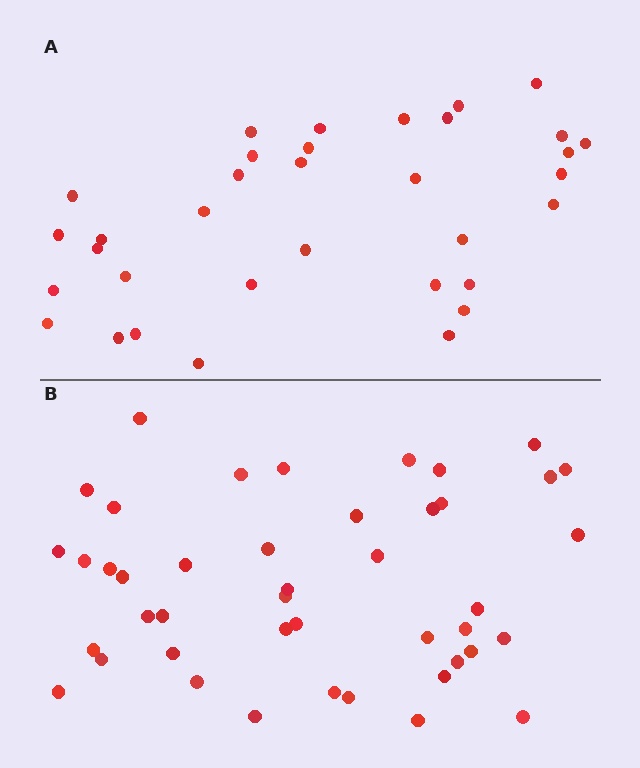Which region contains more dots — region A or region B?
Region B (the bottom region) has more dots.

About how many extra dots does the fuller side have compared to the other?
Region B has roughly 10 or so more dots than region A.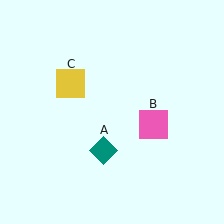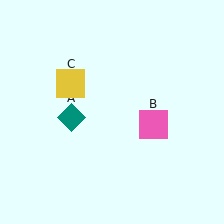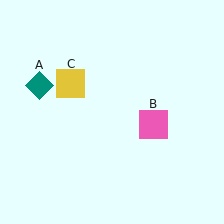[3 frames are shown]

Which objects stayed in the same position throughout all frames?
Pink square (object B) and yellow square (object C) remained stationary.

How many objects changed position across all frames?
1 object changed position: teal diamond (object A).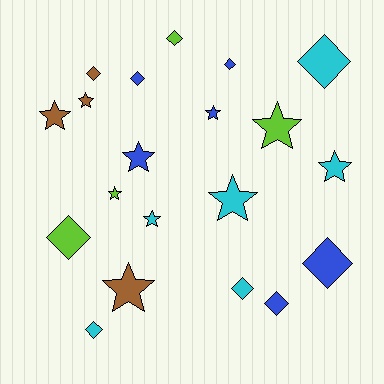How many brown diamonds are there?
There is 1 brown diamond.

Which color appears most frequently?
Cyan, with 6 objects.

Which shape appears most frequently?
Diamond, with 10 objects.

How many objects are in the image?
There are 20 objects.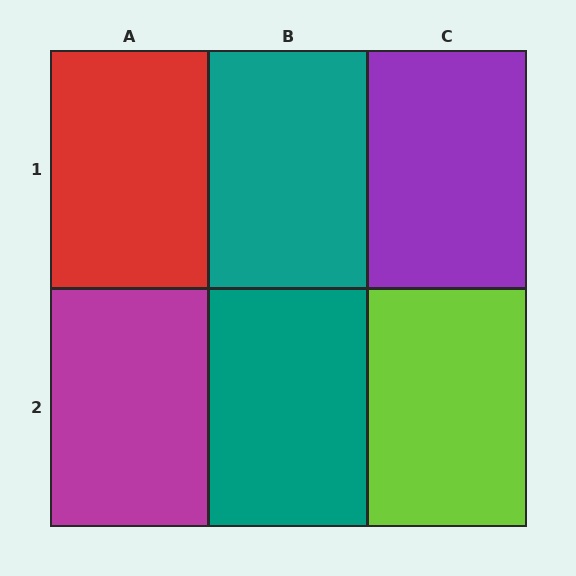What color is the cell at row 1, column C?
Purple.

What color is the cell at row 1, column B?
Teal.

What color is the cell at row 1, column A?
Red.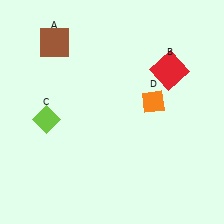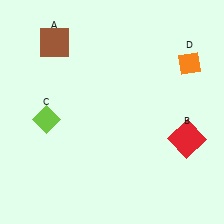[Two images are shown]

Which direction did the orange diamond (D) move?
The orange diamond (D) moved up.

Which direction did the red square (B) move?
The red square (B) moved down.